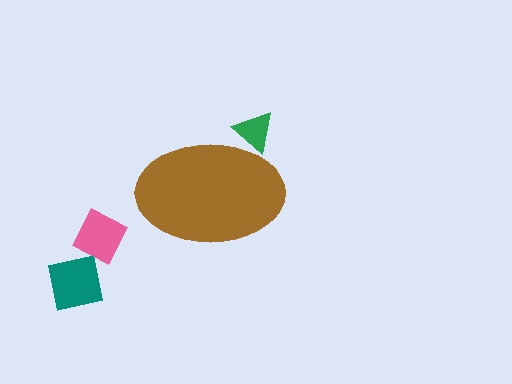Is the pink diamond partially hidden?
No, the pink diamond is fully visible.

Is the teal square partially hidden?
No, the teal square is fully visible.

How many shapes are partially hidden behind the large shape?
1 shape is partially hidden.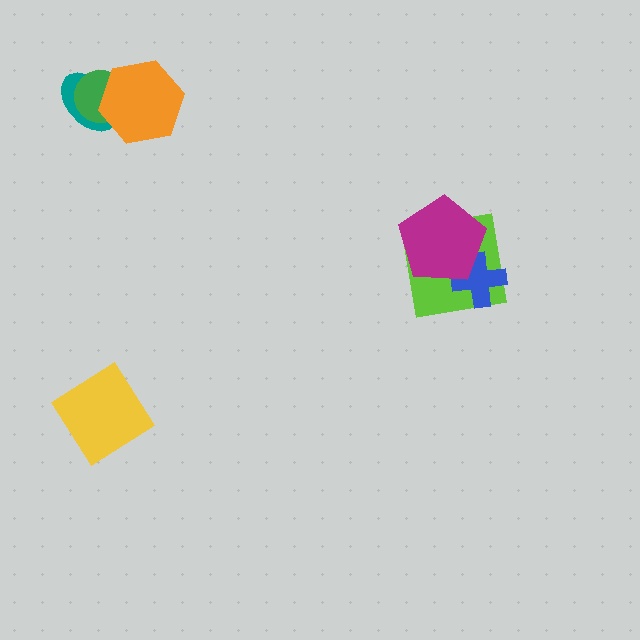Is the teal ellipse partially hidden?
Yes, it is partially covered by another shape.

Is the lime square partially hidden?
Yes, it is partially covered by another shape.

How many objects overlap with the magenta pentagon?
2 objects overlap with the magenta pentagon.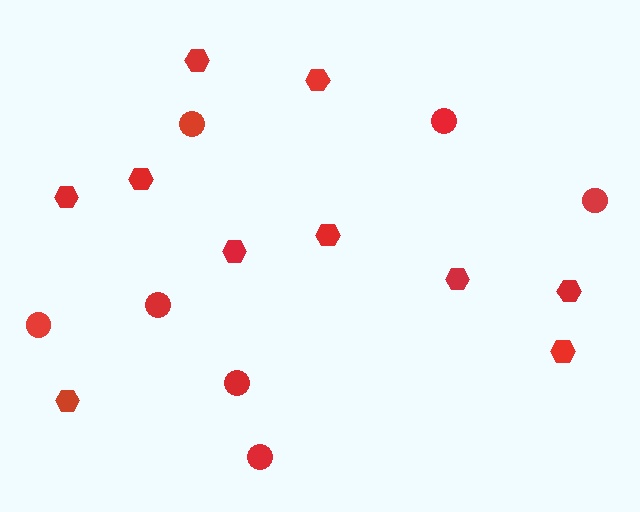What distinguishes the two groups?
There are 2 groups: one group of hexagons (10) and one group of circles (7).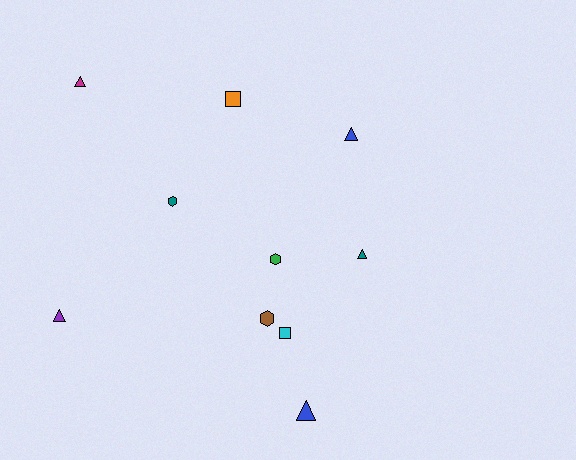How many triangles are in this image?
There are 5 triangles.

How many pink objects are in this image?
There are no pink objects.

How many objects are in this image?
There are 10 objects.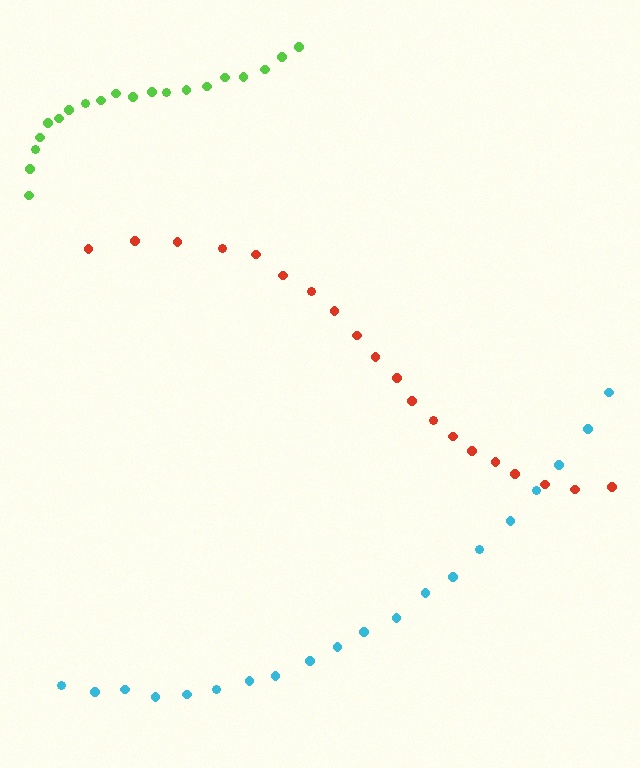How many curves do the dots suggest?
There are 3 distinct paths.